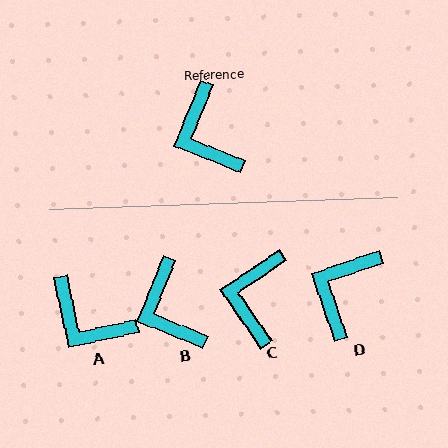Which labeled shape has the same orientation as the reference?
B.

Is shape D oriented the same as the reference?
No, it is off by about 50 degrees.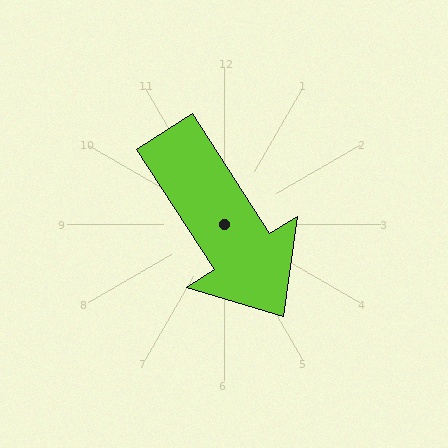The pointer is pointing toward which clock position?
Roughly 5 o'clock.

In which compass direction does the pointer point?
Southeast.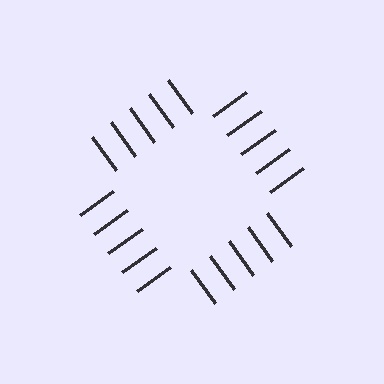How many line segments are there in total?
20 — 5 along each of the 4 edges.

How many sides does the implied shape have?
4 sides — the line-ends trace a square.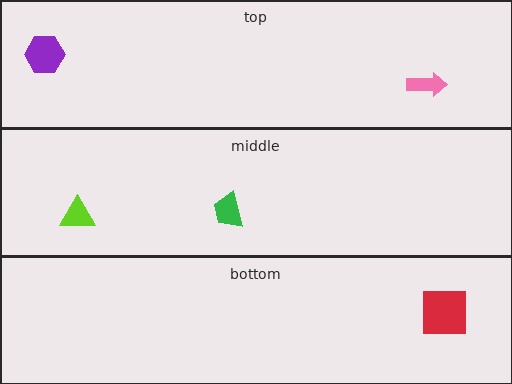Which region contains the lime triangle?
The middle region.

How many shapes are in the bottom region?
1.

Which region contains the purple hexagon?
The top region.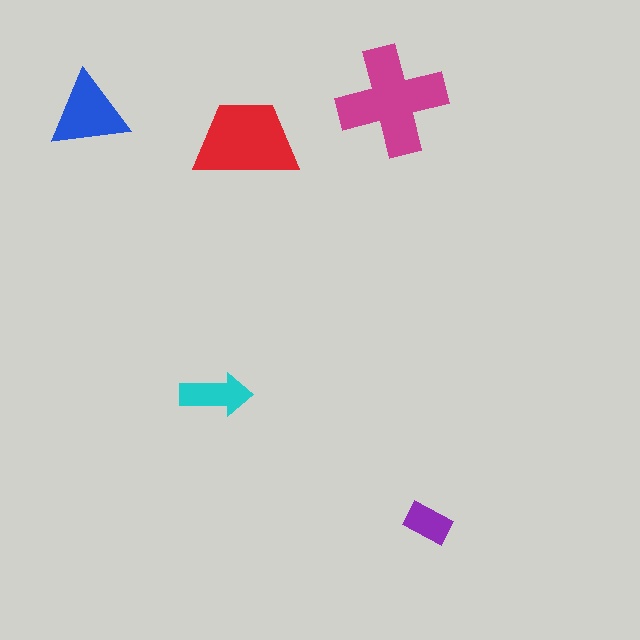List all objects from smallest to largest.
The purple rectangle, the cyan arrow, the blue triangle, the red trapezoid, the magenta cross.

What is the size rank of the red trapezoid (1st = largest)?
2nd.